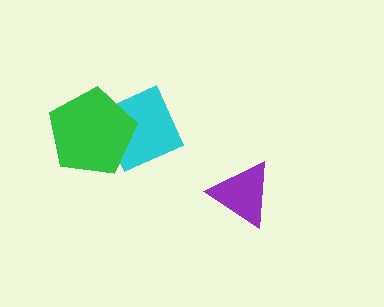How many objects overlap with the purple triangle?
0 objects overlap with the purple triangle.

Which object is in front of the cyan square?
The green pentagon is in front of the cyan square.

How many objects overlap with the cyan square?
1 object overlaps with the cyan square.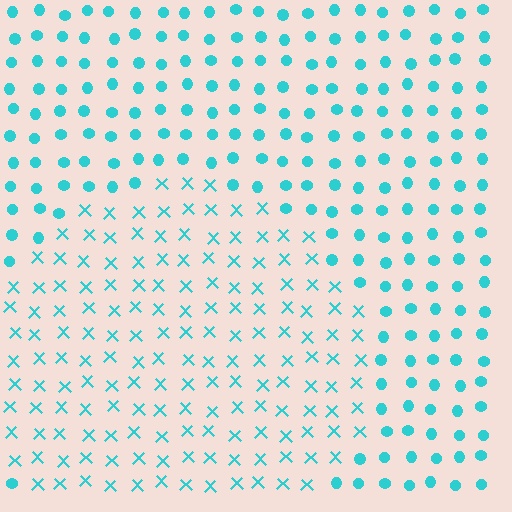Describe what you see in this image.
The image is filled with small cyan elements arranged in a uniform grid. A circle-shaped region contains X marks, while the surrounding area contains circles. The boundary is defined purely by the change in element shape.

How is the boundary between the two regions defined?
The boundary is defined by a change in element shape: X marks inside vs. circles outside. All elements share the same color and spacing.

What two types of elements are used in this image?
The image uses X marks inside the circle region and circles outside it.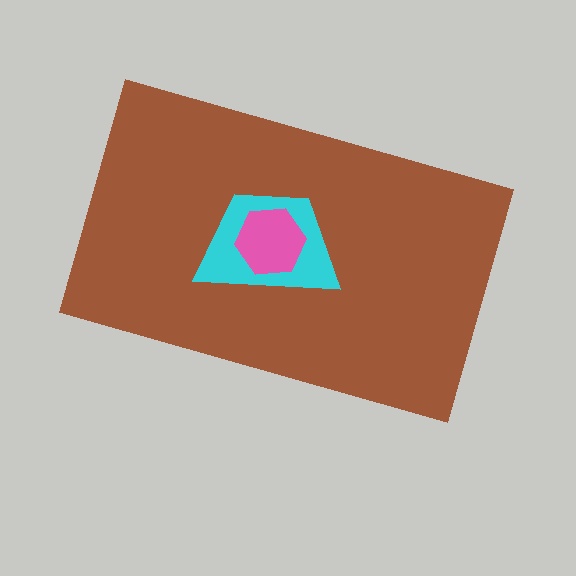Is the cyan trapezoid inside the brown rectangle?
Yes.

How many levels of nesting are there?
3.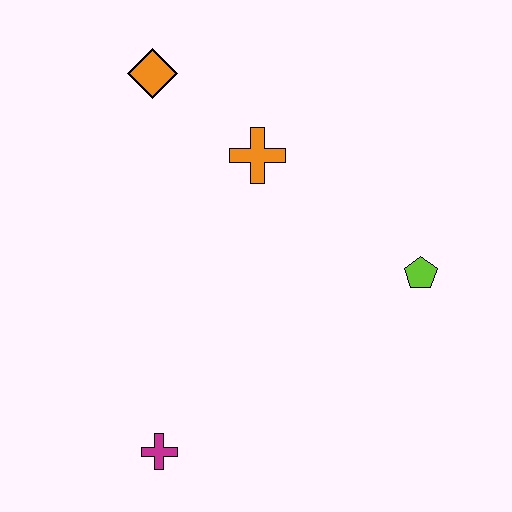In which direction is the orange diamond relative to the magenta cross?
The orange diamond is above the magenta cross.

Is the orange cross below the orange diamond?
Yes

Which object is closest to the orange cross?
The orange diamond is closest to the orange cross.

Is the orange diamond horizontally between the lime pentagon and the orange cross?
No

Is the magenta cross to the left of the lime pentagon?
Yes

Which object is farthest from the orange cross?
The magenta cross is farthest from the orange cross.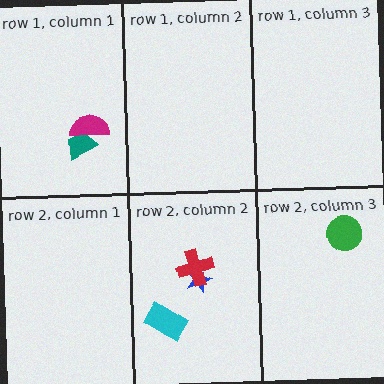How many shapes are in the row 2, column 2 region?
3.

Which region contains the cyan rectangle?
The row 2, column 2 region.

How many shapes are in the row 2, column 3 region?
1.